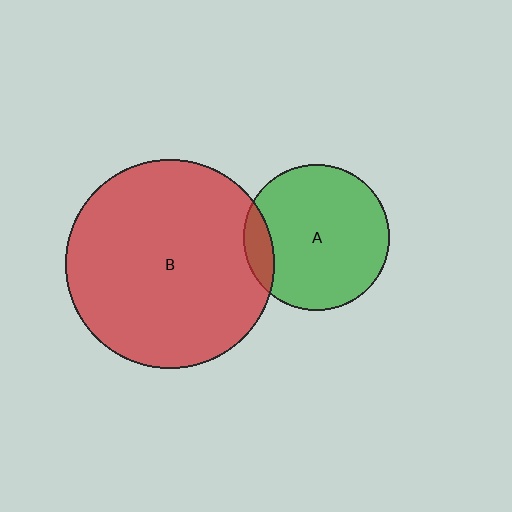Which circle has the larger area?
Circle B (red).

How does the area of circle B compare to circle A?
Approximately 2.0 times.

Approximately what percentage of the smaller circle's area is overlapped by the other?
Approximately 10%.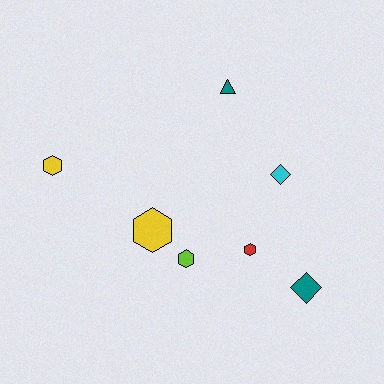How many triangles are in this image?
There is 1 triangle.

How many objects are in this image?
There are 7 objects.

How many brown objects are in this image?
There are no brown objects.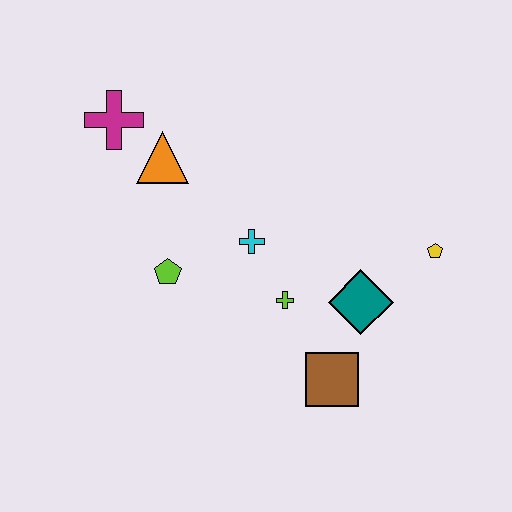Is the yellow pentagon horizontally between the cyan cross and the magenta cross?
No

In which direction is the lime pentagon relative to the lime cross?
The lime pentagon is to the left of the lime cross.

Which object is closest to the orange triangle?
The magenta cross is closest to the orange triangle.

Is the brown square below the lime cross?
Yes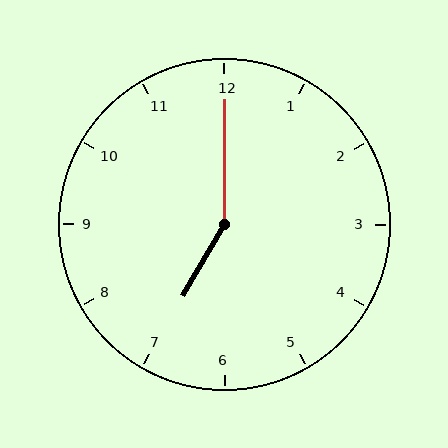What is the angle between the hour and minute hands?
Approximately 150 degrees.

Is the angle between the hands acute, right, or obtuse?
It is obtuse.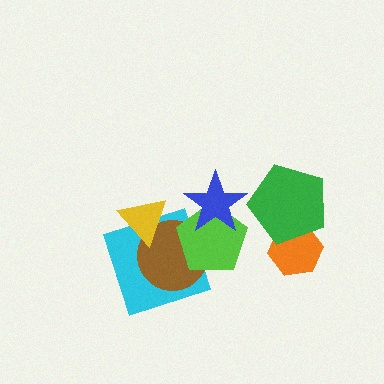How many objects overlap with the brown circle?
3 objects overlap with the brown circle.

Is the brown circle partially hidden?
Yes, it is partially covered by another shape.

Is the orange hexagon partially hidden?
Yes, it is partially covered by another shape.